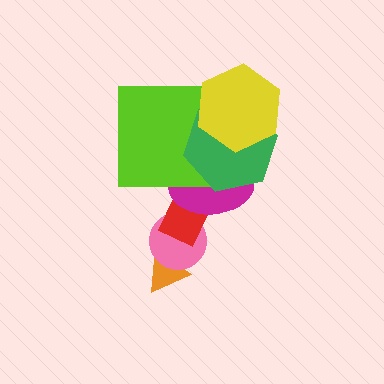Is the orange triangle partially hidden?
Yes, it is partially covered by another shape.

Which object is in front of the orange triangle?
The pink circle is in front of the orange triangle.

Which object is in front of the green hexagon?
The yellow hexagon is in front of the green hexagon.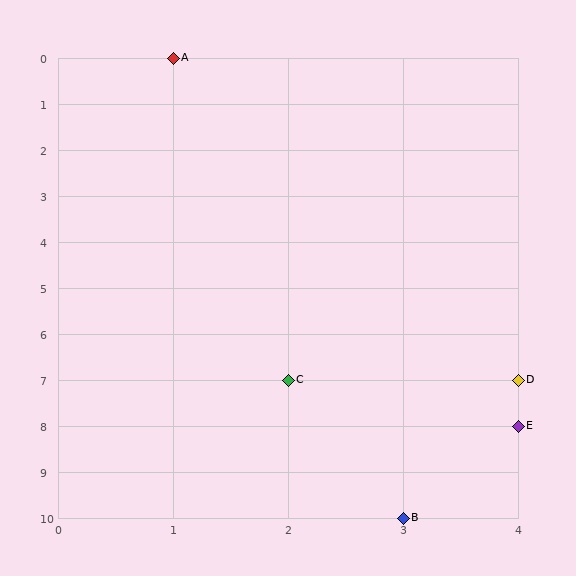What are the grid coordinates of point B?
Point B is at grid coordinates (3, 10).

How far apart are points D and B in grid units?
Points D and B are 1 column and 3 rows apart (about 3.2 grid units diagonally).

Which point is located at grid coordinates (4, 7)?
Point D is at (4, 7).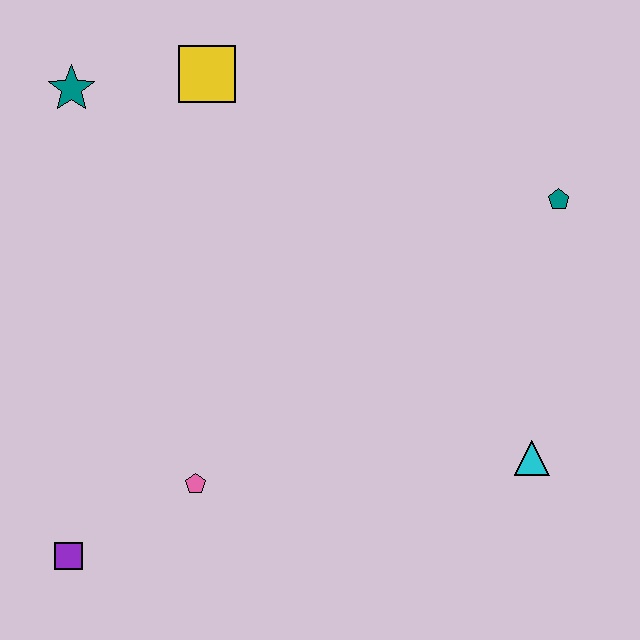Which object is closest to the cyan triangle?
The teal pentagon is closest to the cyan triangle.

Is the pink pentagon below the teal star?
Yes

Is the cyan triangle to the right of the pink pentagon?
Yes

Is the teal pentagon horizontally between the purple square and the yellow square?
No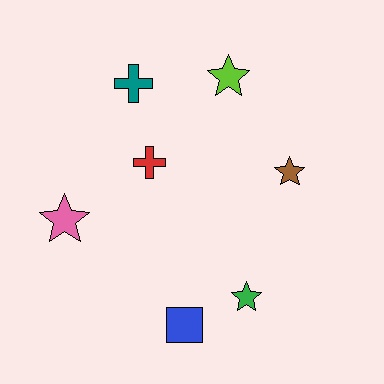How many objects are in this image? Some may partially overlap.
There are 7 objects.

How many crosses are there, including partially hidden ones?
There are 2 crosses.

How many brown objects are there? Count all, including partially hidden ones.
There is 1 brown object.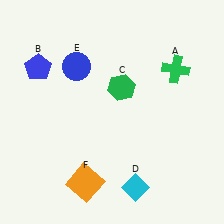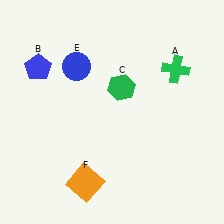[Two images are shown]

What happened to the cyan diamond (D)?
The cyan diamond (D) was removed in Image 2. It was in the bottom-right area of Image 1.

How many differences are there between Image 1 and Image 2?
There is 1 difference between the two images.